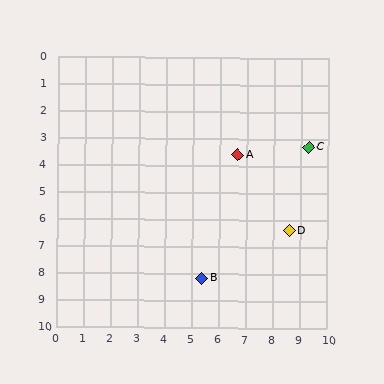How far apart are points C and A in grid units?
Points C and A are about 2.6 grid units apart.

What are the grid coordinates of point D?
Point D is at approximately (8.6, 6.4).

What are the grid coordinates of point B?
Point B is at approximately (5.4, 8.2).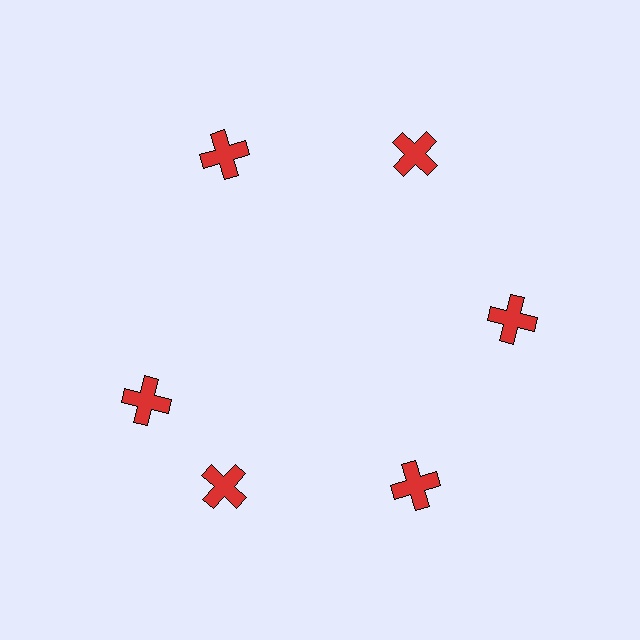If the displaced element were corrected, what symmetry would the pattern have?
It would have 6-fold rotational symmetry — the pattern would map onto itself every 60 degrees.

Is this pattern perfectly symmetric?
No. The 6 red crosses are arranged in a ring, but one element near the 9 o'clock position is rotated out of alignment along the ring, breaking the 6-fold rotational symmetry.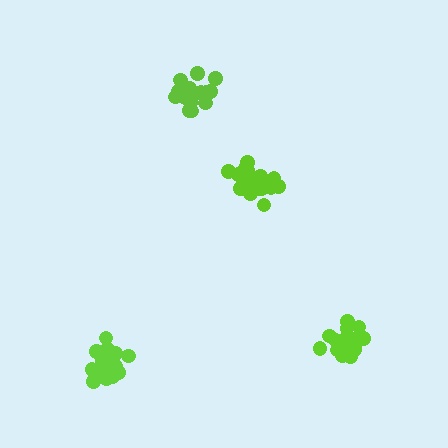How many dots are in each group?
Group 1: 19 dots, Group 2: 17 dots, Group 3: 20 dots, Group 4: 20 dots (76 total).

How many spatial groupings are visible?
There are 4 spatial groupings.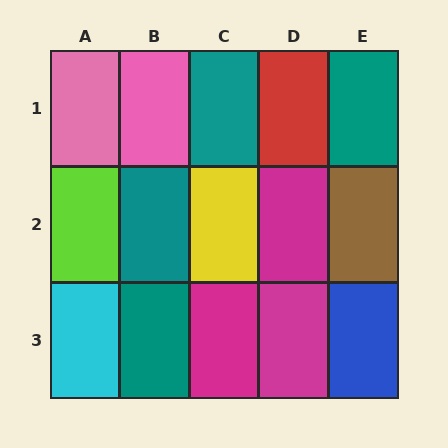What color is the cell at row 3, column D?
Magenta.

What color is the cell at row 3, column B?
Teal.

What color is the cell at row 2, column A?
Lime.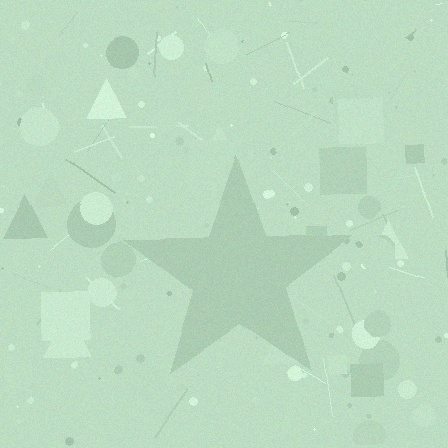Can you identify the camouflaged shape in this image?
The camouflaged shape is a star.